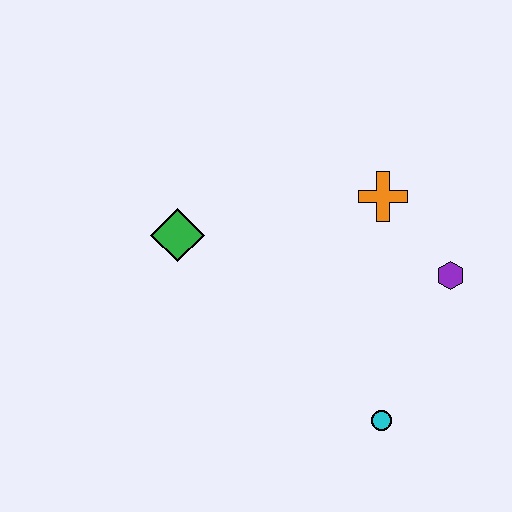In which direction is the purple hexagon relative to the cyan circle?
The purple hexagon is above the cyan circle.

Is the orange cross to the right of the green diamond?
Yes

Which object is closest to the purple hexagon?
The orange cross is closest to the purple hexagon.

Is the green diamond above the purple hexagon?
Yes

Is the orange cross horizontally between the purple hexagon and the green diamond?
Yes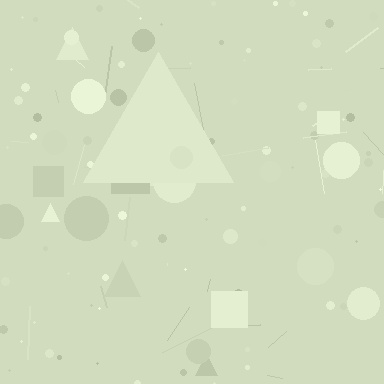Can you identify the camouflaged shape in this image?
The camouflaged shape is a triangle.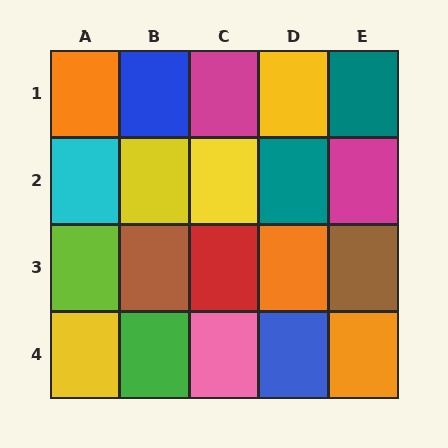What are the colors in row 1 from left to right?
Orange, blue, magenta, yellow, teal.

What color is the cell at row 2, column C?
Yellow.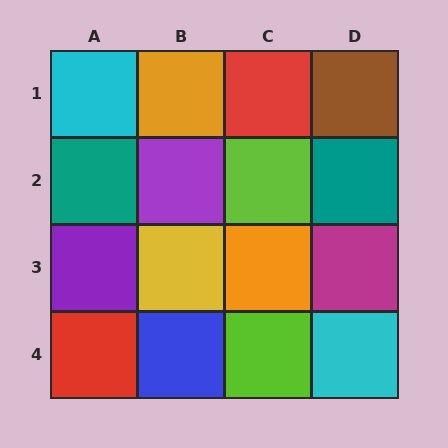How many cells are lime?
2 cells are lime.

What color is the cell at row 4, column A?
Red.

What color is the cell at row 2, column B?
Purple.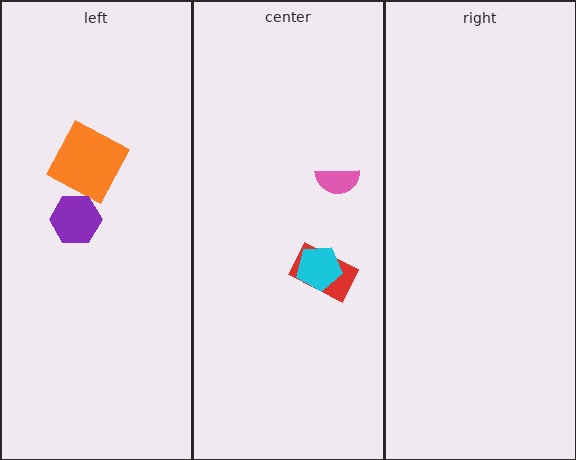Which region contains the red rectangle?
The center region.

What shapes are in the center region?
The pink semicircle, the red rectangle, the cyan pentagon.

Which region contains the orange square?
The left region.